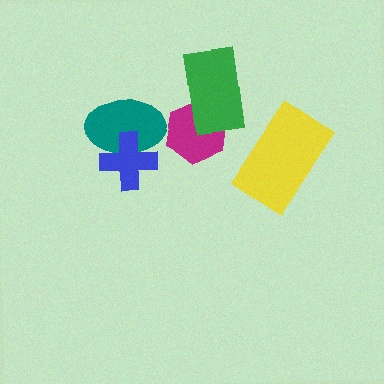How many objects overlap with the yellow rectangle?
0 objects overlap with the yellow rectangle.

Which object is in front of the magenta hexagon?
The green rectangle is in front of the magenta hexagon.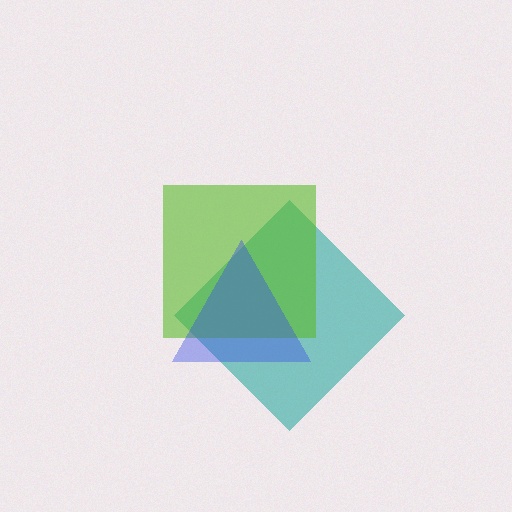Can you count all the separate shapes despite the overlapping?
Yes, there are 3 separate shapes.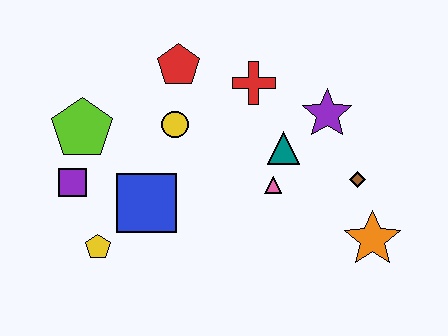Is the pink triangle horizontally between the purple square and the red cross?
No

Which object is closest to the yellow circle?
The red pentagon is closest to the yellow circle.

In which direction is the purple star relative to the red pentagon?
The purple star is to the right of the red pentagon.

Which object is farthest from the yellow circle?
The orange star is farthest from the yellow circle.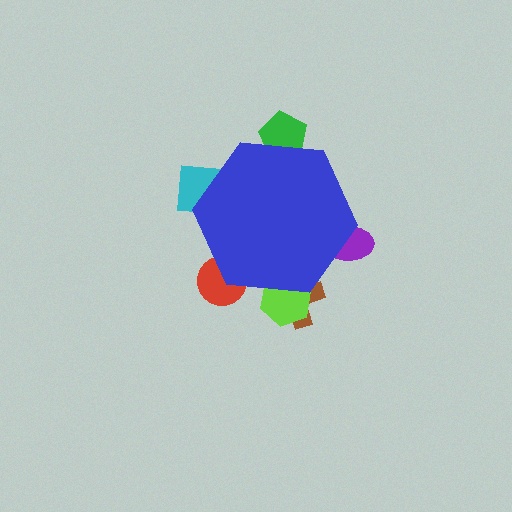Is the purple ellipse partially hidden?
Yes, the purple ellipse is partially hidden behind the blue hexagon.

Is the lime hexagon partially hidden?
Yes, the lime hexagon is partially hidden behind the blue hexagon.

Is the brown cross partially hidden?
Yes, the brown cross is partially hidden behind the blue hexagon.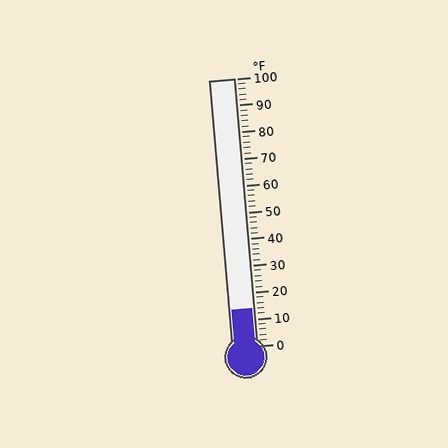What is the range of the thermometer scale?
The thermometer scale ranges from 0°F to 100°F.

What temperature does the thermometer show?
The thermometer shows approximately 14°F.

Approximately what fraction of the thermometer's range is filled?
The thermometer is filled to approximately 15% of its range.